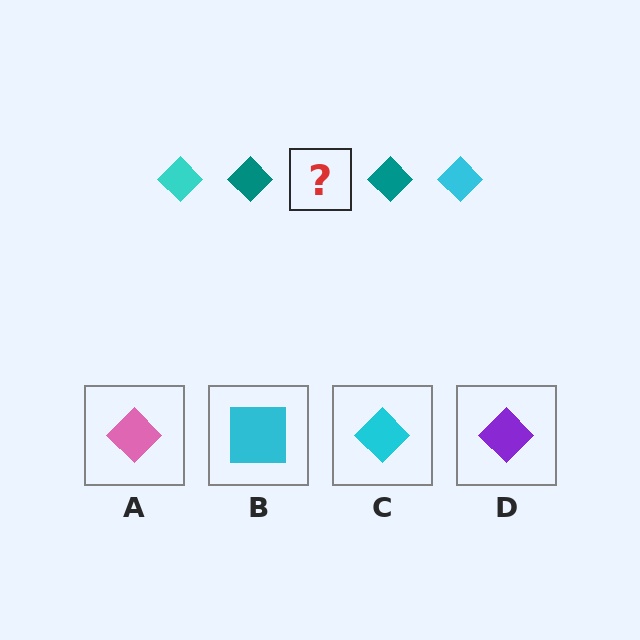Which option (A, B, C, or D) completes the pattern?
C.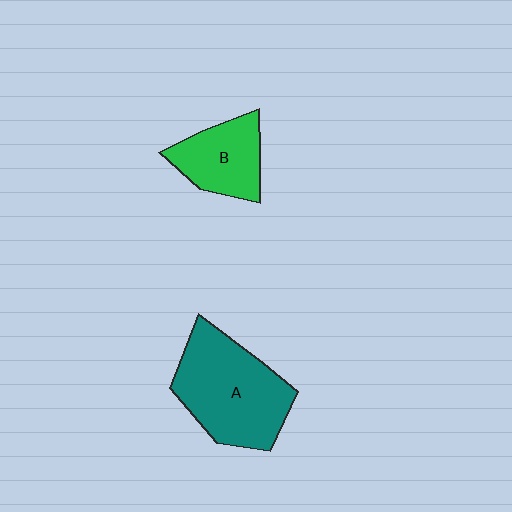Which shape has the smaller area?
Shape B (green).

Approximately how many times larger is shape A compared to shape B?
Approximately 1.7 times.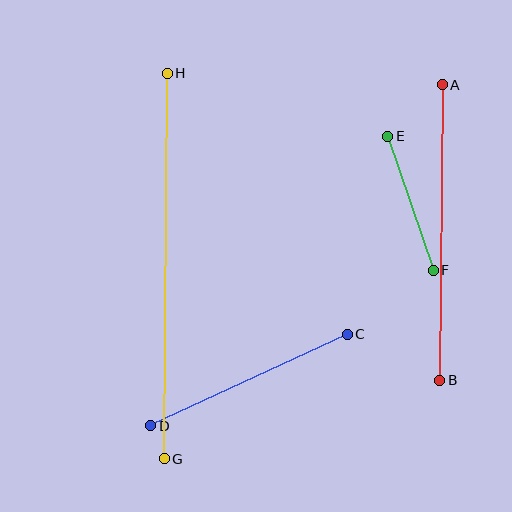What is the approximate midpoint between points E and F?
The midpoint is at approximately (411, 203) pixels.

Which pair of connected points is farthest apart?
Points G and H are farthest apart.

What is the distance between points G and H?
The distance is approximately 386 pixels.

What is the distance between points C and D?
The distance is approximately 217 pixels.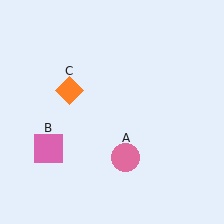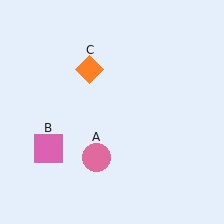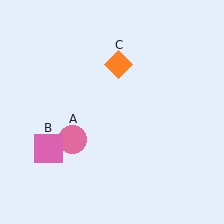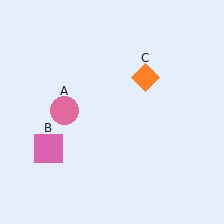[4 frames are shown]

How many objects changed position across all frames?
2 objects changed position: pink circle (object A), orange diamond (object C).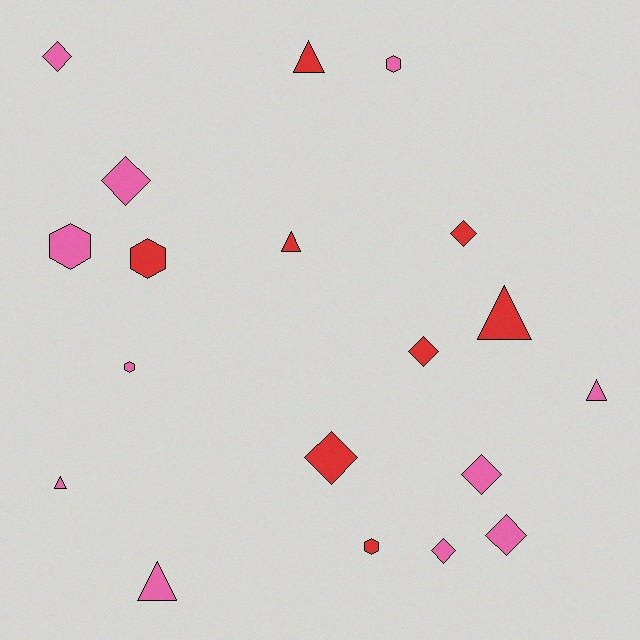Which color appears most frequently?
Pink, with 11 objects.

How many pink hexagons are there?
There are 3 pink hexagons.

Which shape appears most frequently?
Diamond, with 8 objects.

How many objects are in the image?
There are 19 objects.